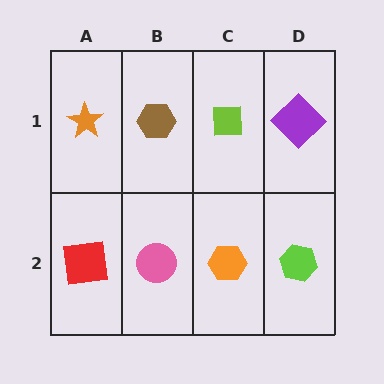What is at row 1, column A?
An orange star.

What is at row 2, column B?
A pink circle.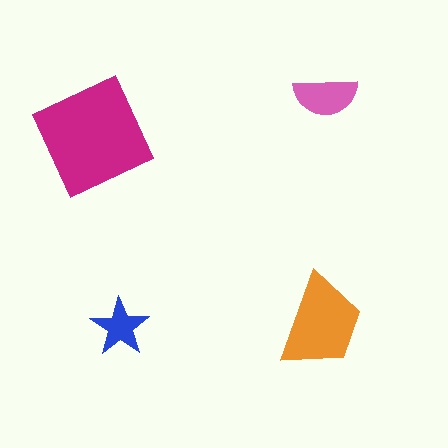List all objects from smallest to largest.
The blue star, the pink semicircle, the orange trapezoid, the magenta square.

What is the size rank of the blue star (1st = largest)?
4th.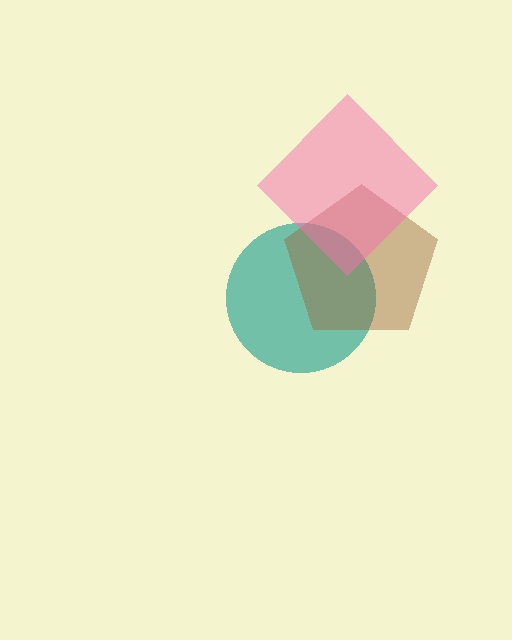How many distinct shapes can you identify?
There are 3 distinct shapes: a teal circle, a brown pentagon, a pink diamond.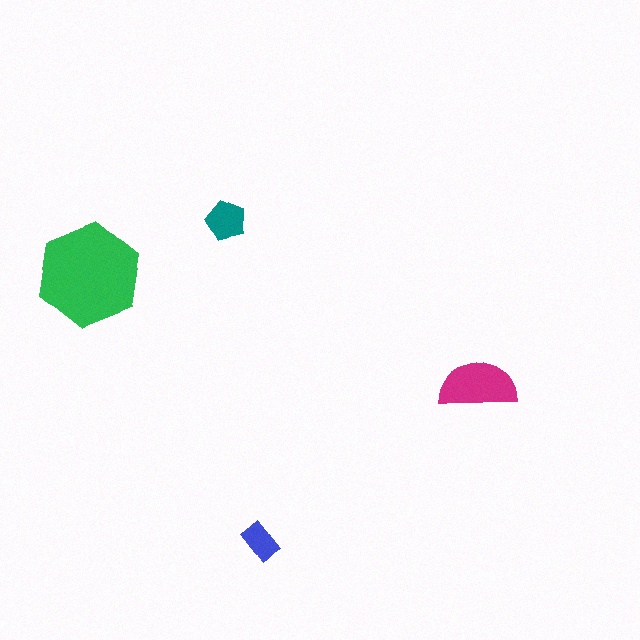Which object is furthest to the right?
The magenta semicircle is rightmost.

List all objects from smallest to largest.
The blue rectangle, the teal pentagon, the magenta semicircle, the green hexagon.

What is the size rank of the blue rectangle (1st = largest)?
4th.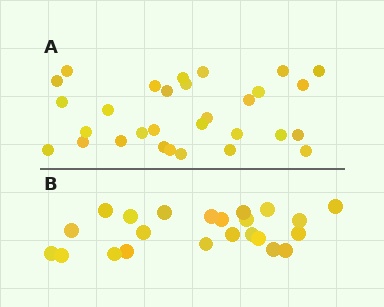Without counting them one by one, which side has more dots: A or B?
Region A (the top region) has more dots.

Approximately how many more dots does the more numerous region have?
Region A has roughly 8 or so more dots than region B.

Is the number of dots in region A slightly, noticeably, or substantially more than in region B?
Region A has noticeably more, but not dramatically so. The ratio is roughly 1.3 to 1.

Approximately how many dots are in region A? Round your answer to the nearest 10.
About 30 dots.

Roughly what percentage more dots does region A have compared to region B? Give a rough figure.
About 30% more.